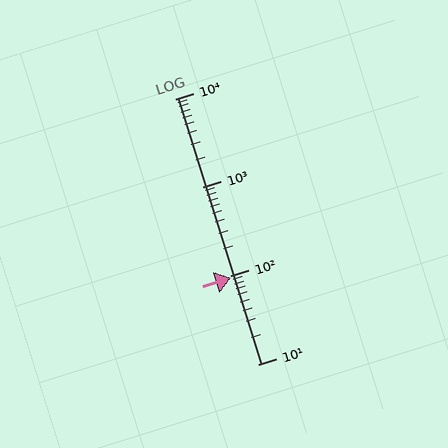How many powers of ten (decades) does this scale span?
The scale spans 3 decades, from 10 to 10000.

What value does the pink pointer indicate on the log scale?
The pointer indicates approximately 94.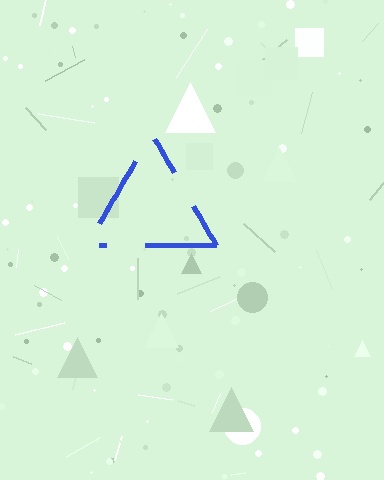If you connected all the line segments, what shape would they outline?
They would outline a triangle.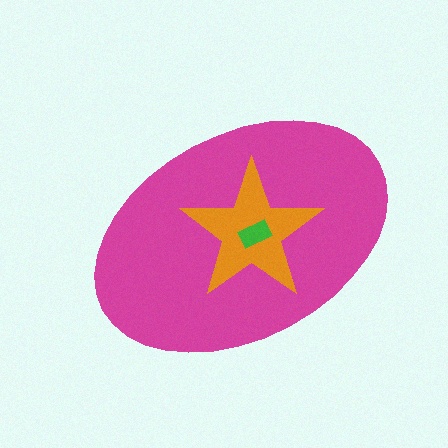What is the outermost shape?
The magenta ellipse.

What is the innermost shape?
The green rectangle.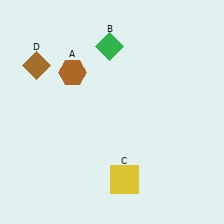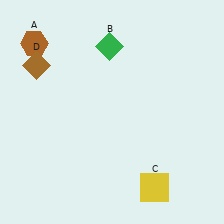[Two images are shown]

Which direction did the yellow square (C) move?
The yellow square (C) moved right.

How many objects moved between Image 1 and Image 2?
2 objects moved between the two images.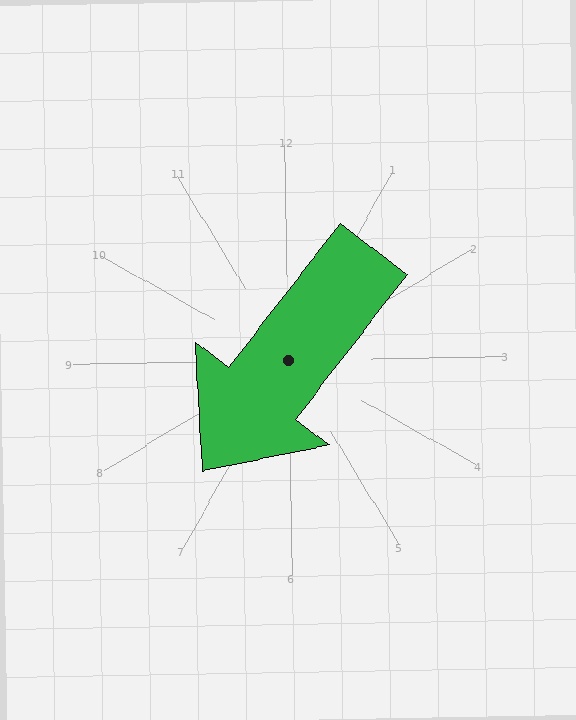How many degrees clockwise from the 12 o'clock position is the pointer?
Approximately 219 degrees.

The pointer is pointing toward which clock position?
Roughly 7 o'clock.